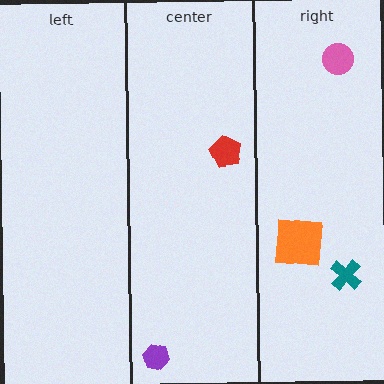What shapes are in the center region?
The purple hexagon, the red pentagon.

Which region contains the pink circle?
The right region.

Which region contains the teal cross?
The right region.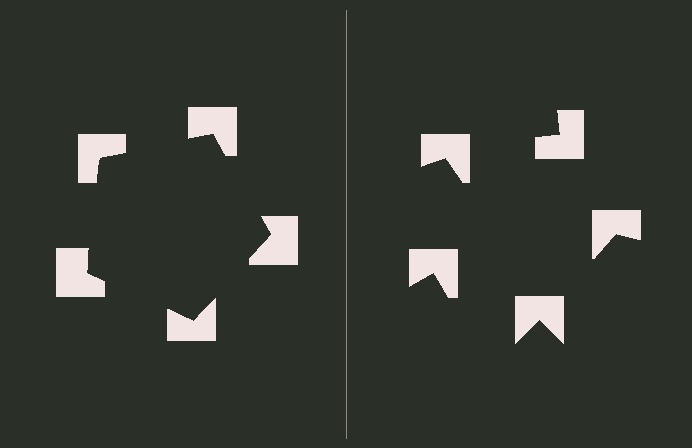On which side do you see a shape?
An illusory pentagon appears on the left side. On the right side the wedge cuts are rotated, so no coherent shape forms.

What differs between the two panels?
The notched squares are positioned identically on both sides; only the wedge orientations differ. On the left they align to a pentagon; on the right they are misaligned.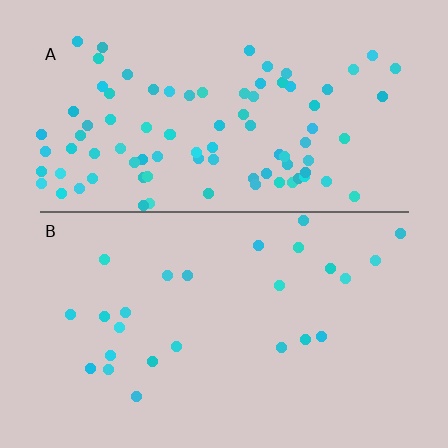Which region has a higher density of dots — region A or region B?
A (the top).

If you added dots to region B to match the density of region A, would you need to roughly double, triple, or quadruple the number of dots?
Approximately quadruple.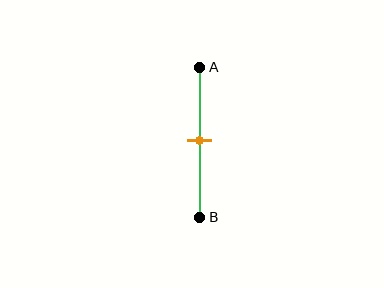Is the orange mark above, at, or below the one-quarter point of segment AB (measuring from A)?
The orange mark is below the one-quarter point of segment AB.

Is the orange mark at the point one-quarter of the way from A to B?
No, the mark is at about 50% from A, not at the 25% one-quarter point.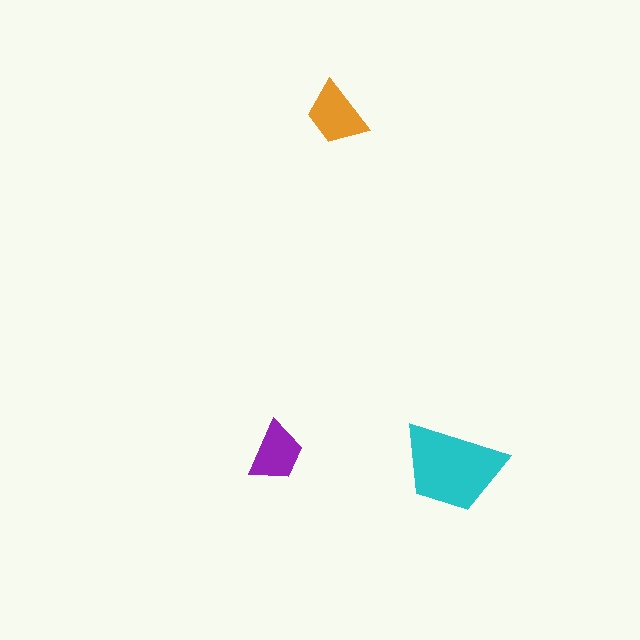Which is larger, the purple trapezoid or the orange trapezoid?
The orange one.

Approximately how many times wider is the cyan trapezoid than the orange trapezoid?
About 1.5 times wider.